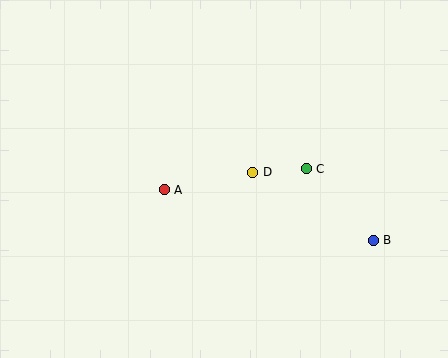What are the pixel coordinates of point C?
Point C is at (306, 169).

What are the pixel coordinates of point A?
Point A is at (164, 190).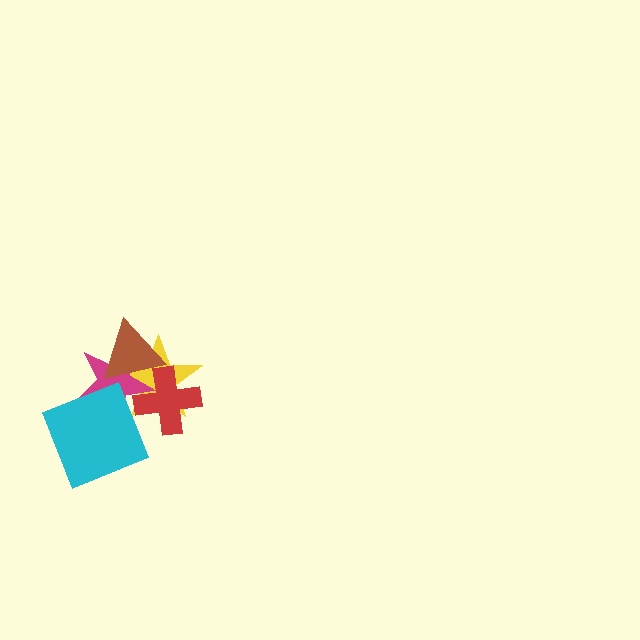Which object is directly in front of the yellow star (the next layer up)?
The magenta star is directly in front of the yellow star.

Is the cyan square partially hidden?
No, no other shape covers it.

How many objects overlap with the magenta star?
4 objects overlap with the magenta star.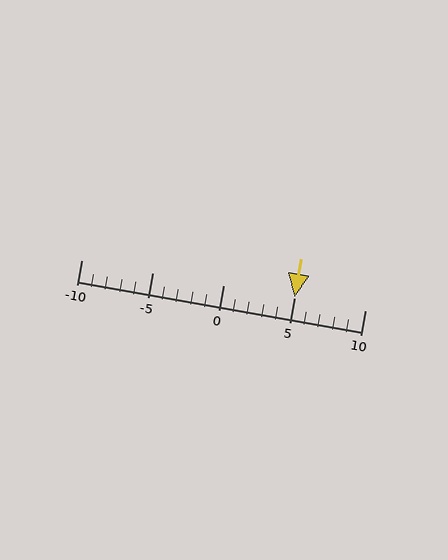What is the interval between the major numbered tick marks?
The major tick marks are spaced 5 units apart.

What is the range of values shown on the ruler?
The ruler shows values from -10 to 10.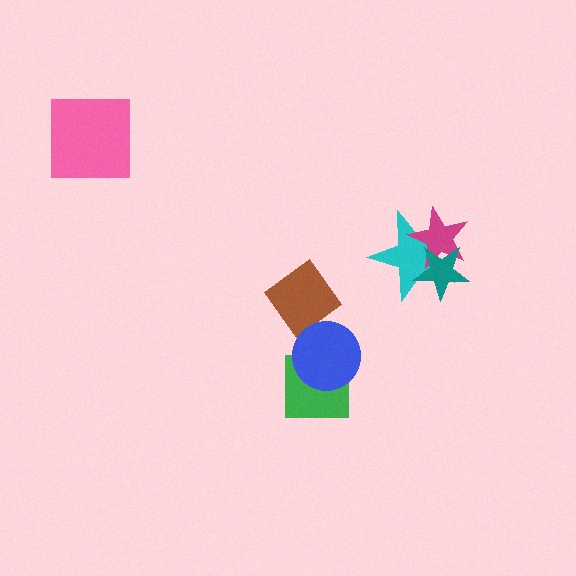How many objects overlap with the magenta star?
2 objects overlap with the magenta star.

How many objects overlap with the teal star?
2 objects overlap with the teal star.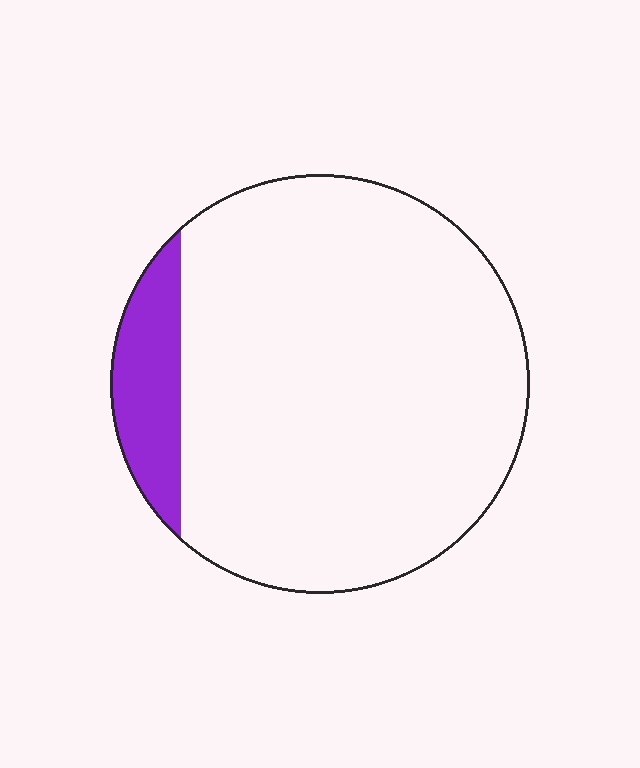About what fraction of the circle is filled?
About one tenth (1/10).